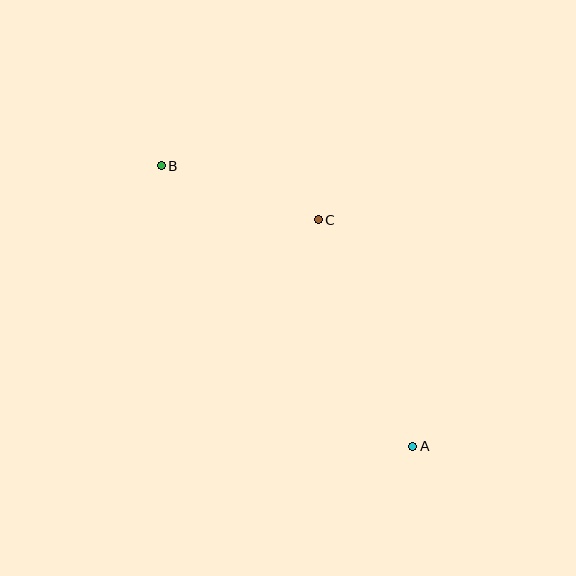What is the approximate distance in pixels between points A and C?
The distance between A and C is approximately 246 pixels.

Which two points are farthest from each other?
Points A and B are farthest from each other.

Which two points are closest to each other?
Points B and C are closest to each other.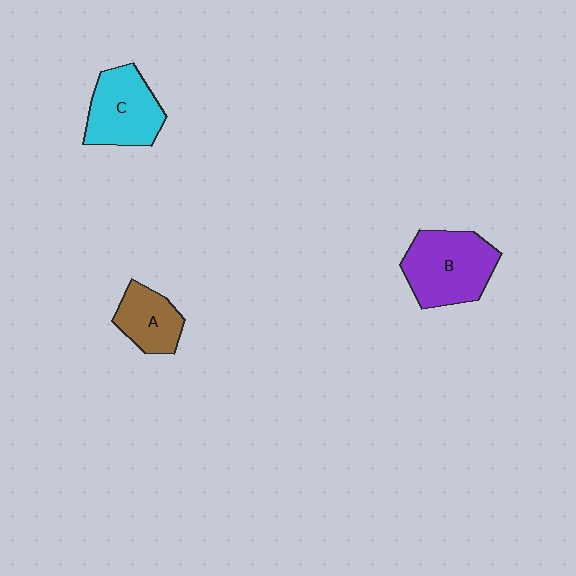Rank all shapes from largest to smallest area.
From largest to smallest: B (purple), C (cyan), A (brown).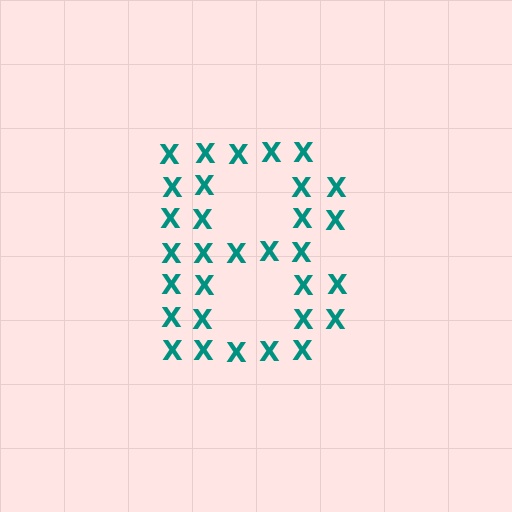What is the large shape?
The large shape is the letter B.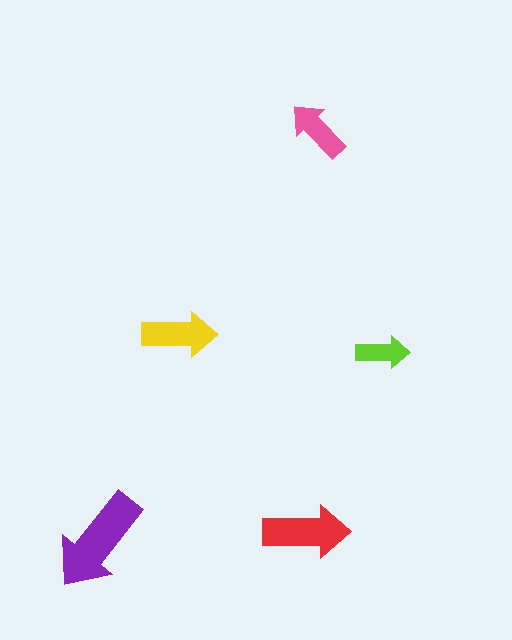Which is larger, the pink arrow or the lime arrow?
The pink one.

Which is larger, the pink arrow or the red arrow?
The red one.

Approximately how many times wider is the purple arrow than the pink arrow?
About 1.5 times wider.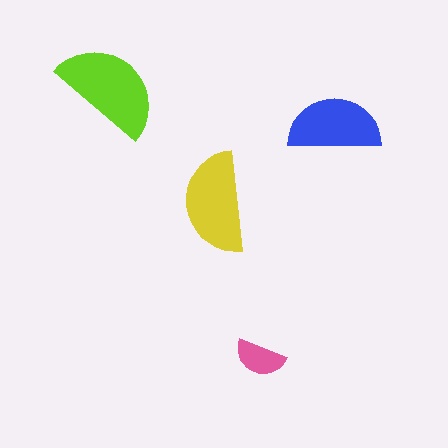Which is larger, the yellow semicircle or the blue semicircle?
The yellow one.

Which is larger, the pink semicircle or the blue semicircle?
The blue one.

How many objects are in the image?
There are 4 objects in the image.